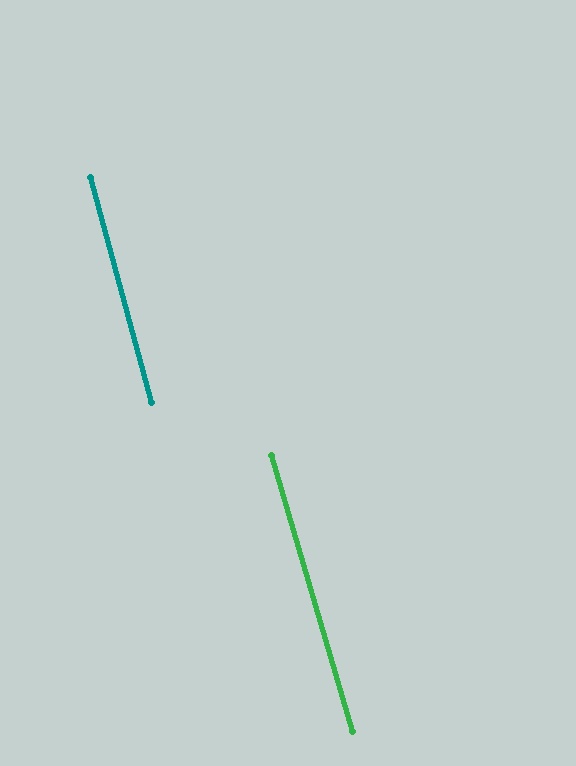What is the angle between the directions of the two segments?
Approximately 1 degree.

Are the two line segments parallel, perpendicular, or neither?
Parallel — their directions differ by only 1.1°.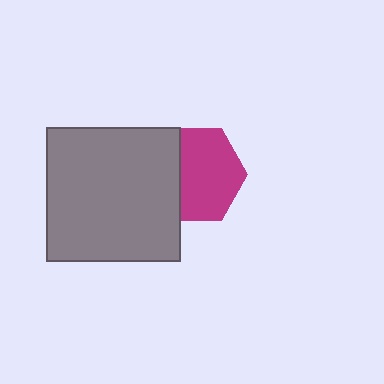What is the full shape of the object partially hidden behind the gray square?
The partially hidden object is a magenta hexagon.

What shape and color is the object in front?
The object in front is a gray square.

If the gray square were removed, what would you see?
You would see the complete magenta hexagon.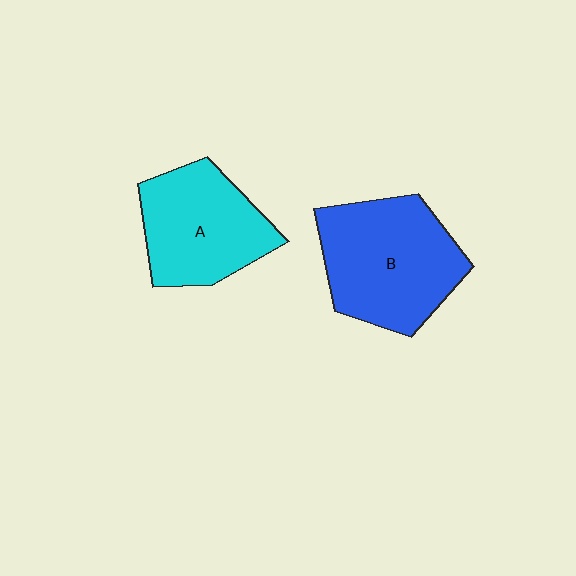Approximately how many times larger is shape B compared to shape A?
Approximately 1.2 times.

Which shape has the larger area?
Shape B (blue).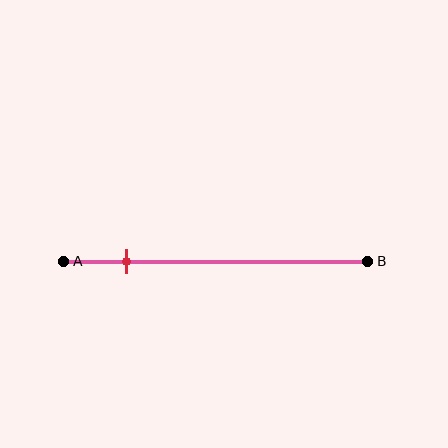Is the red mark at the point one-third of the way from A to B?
No, the mark is at about 20% from A, not at the 33% one-third point.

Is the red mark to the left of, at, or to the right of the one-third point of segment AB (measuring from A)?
The red mark is to the left of the one-third point of segment AB.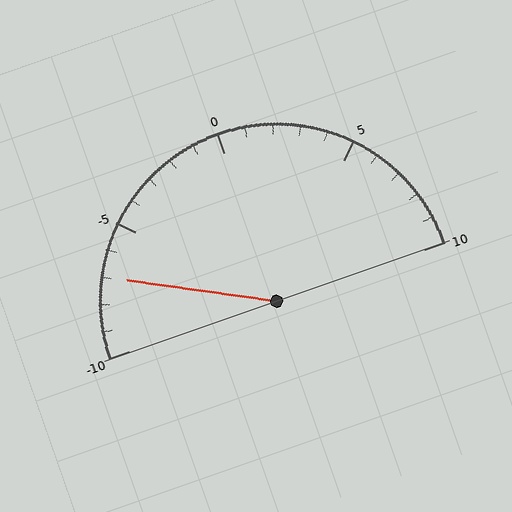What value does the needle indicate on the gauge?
The needle indicates approximately -7.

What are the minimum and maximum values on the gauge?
The gauge ranges from -10 to 10.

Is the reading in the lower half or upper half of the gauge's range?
The reading is in the lower half of the range (-10 to 10).